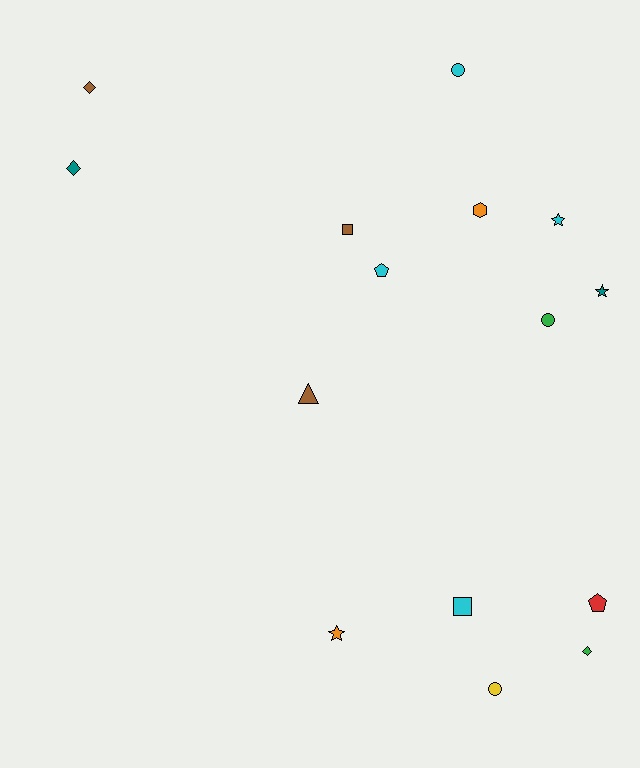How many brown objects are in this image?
There are 3 brown objects.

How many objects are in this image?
There are 15 objects.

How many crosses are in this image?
There are no crosses.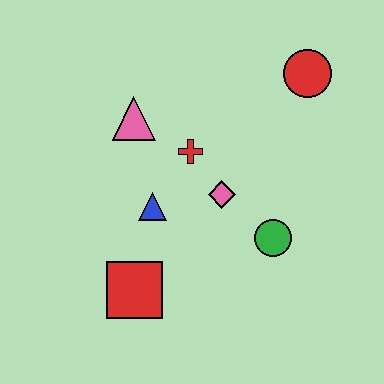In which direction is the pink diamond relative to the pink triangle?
The pink diamond is to the right of the pink triangle.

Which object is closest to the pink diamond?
The red cross is closest to the pink diamond.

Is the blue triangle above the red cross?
No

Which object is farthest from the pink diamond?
The red circle is farthest from the pink diamond.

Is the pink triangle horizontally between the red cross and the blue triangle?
No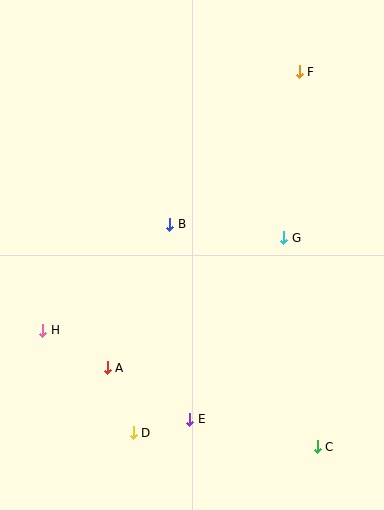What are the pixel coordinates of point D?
Point D is at (133, 433).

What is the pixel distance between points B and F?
The distance between B and F is 200 pixels.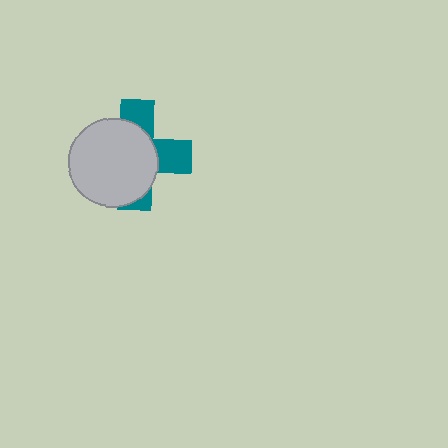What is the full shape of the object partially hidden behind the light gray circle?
The partially hidden object is a teal cross.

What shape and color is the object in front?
The object in front is a light gray circle.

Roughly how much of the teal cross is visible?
A small part of it is visible (roughly 38%).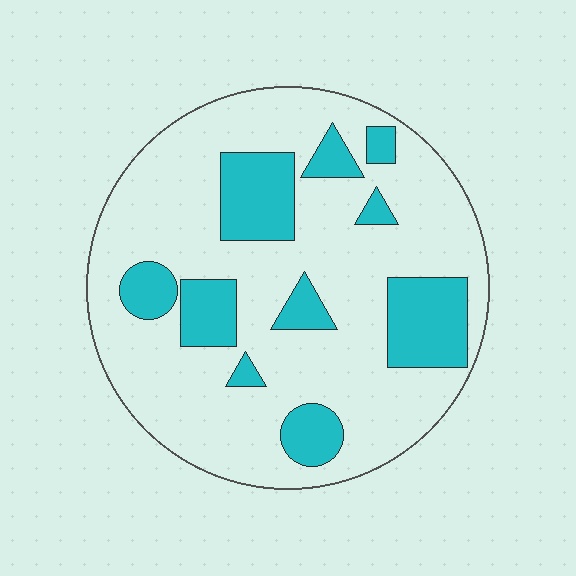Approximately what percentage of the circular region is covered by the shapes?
Approximately 25%.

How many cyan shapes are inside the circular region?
10.